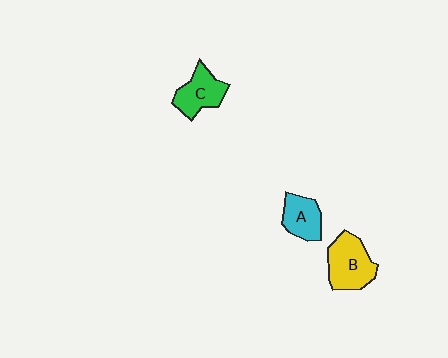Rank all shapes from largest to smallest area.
From largest to smallest: B (yellow), C (green), A (cyan).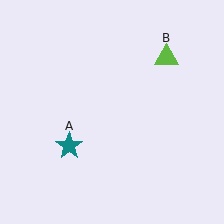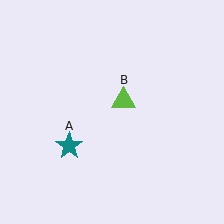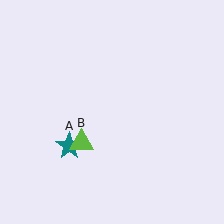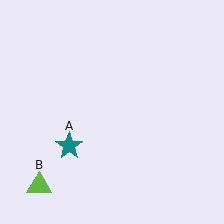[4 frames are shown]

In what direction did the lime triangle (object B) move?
The lime triangle (object B) moved down and to the left.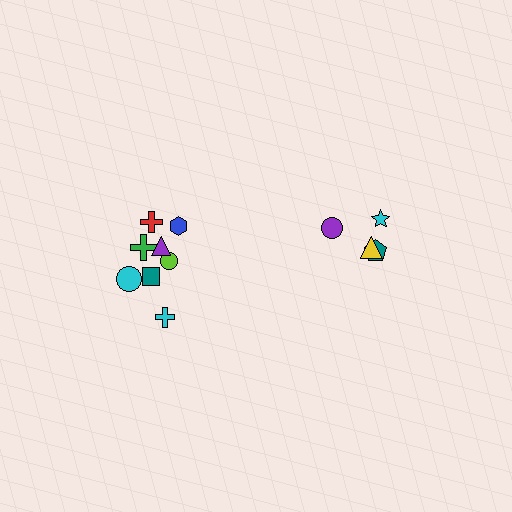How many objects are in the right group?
There are 4 objects.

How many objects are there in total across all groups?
There are 12 objects.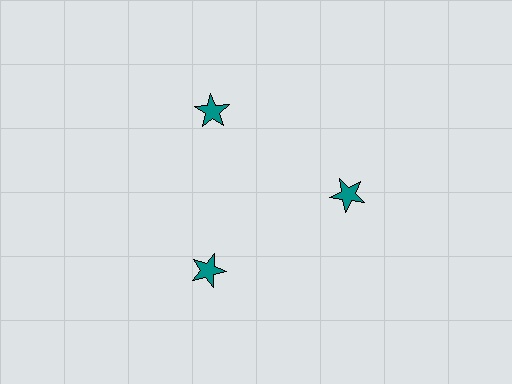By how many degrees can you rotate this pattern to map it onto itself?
The pattern maps onto itself every 120 degrees of rotation.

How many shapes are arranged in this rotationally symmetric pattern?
There are 3 shapes, arranged in 3 groups of 1.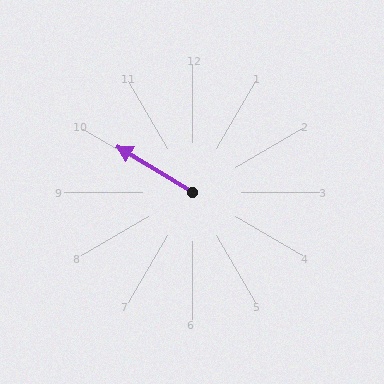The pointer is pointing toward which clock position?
Roughly 10 o'clock.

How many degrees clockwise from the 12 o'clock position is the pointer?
Approximately 301 degrees.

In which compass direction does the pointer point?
Northwest.